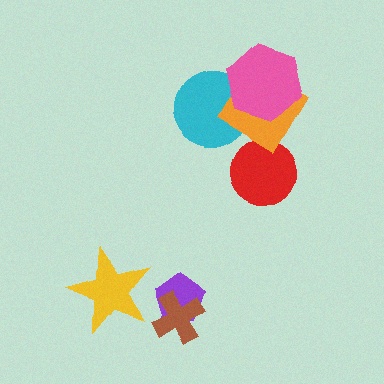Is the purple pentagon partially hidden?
Yes, it is partially covered by another shape.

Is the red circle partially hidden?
Yes, it is partially covered by another shape.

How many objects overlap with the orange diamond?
3 objects overlap with the orange diamond.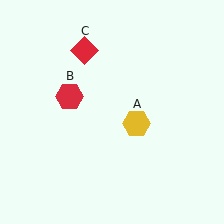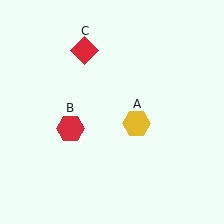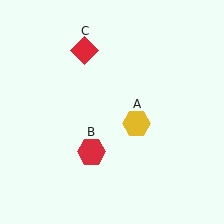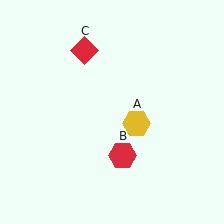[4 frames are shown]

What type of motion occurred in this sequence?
The red hexagon (object B) rotated counterclockwise around the center of the scene.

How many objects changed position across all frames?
1 object changed position: red hexagon (object B).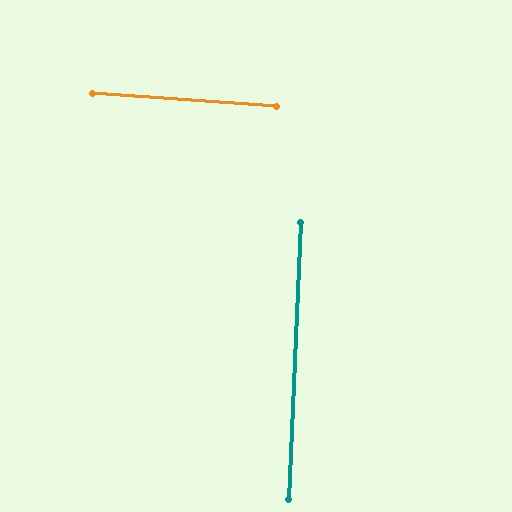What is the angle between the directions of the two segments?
Approximately 88 degrees.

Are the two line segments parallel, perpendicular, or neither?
Perpendicular — they meet at approximately 88°.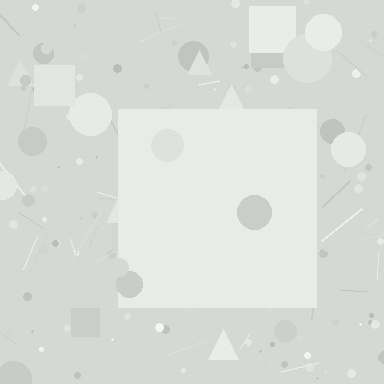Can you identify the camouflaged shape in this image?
The camouflaged shape is a square.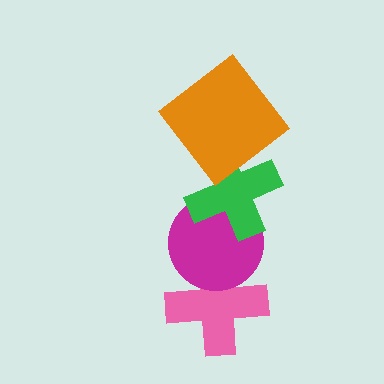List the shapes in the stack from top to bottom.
From top to bottom: the orange diamond, the green cross, the magenta circle, the pink cross.